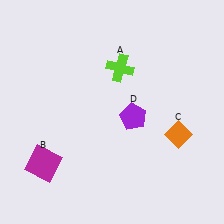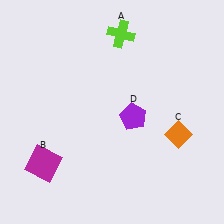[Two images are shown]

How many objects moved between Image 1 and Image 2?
1 object moved between the two images.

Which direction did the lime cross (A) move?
The lime cross (A) moved up.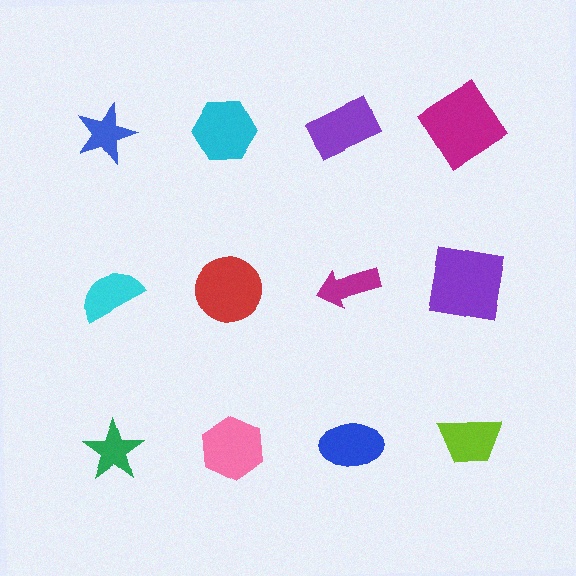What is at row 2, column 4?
A purple square.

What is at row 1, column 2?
A cyan hexagon.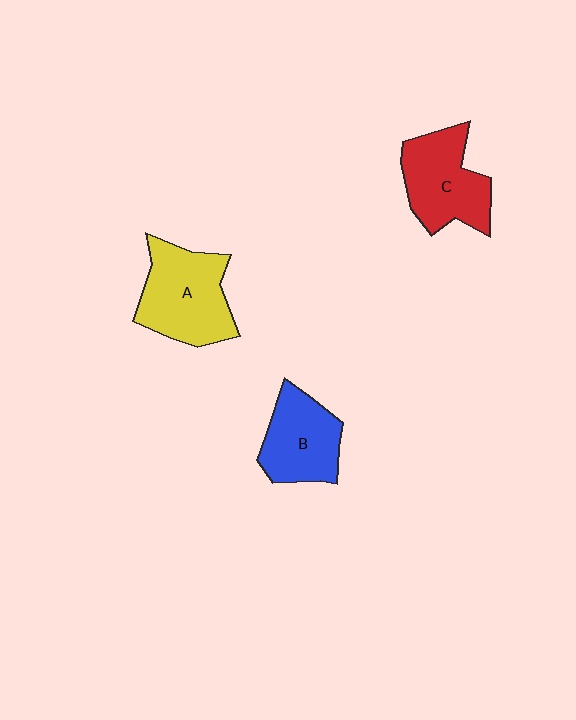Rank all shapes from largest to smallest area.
From largest to smallest: A (yellow), C (red), B (blue).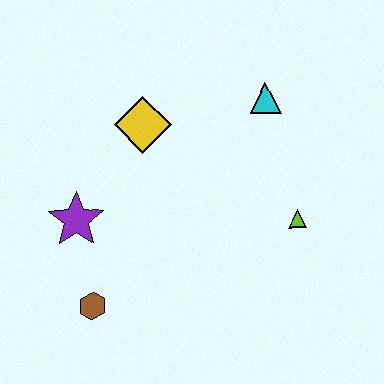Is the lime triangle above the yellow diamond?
No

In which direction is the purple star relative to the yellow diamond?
The purple star is below the yellow diamond.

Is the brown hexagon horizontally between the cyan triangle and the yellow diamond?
No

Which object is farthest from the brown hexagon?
The cyan triangle is farthest from the brown hexagon.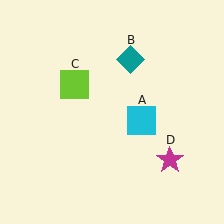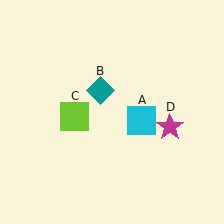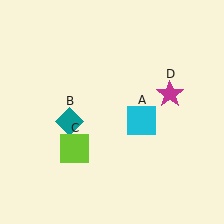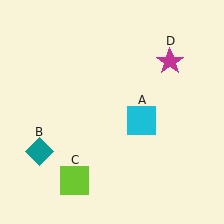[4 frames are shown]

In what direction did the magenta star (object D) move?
The magenta star (object D) moved up.